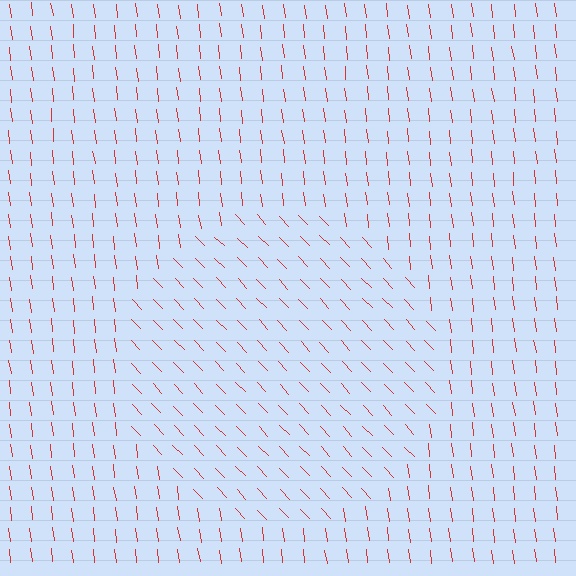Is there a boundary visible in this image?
Yes, there is a texture boundary formed by a change in line orientation.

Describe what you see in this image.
The image is filled with small red line segments. A circle region in the image has lines oriented differently from the surrounding lines, creating a visible texture boundary.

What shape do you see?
I see a circle.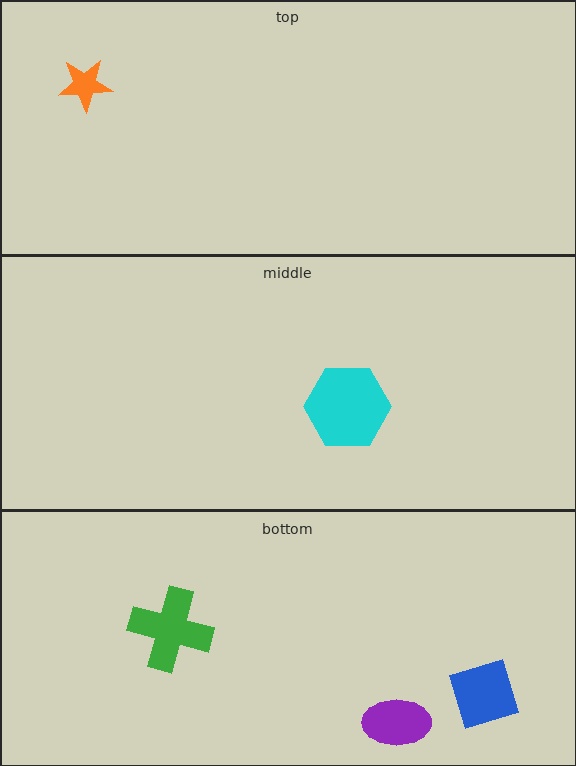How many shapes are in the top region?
1.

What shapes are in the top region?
The orange star.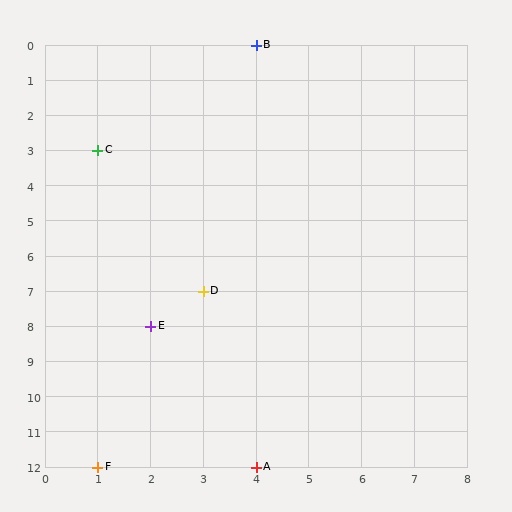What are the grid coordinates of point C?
Point C is at grid coordinates (1, 3).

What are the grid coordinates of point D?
Point D is at grid coordinates (3, 7).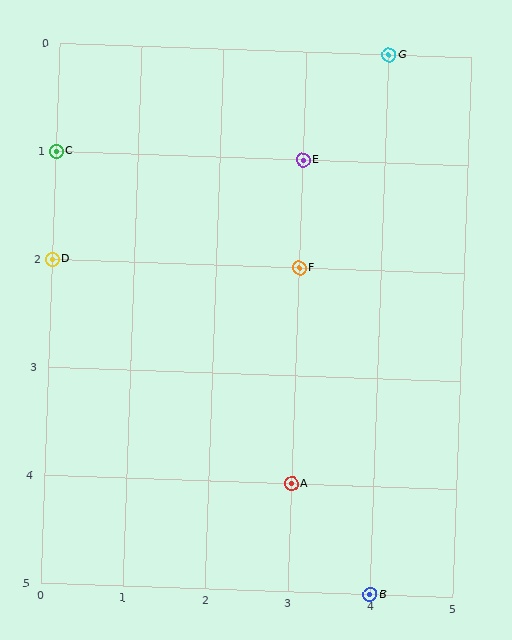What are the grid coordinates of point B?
Point B is at grid coordinates (4, 5).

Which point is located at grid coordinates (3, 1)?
Point E is at (3, 1).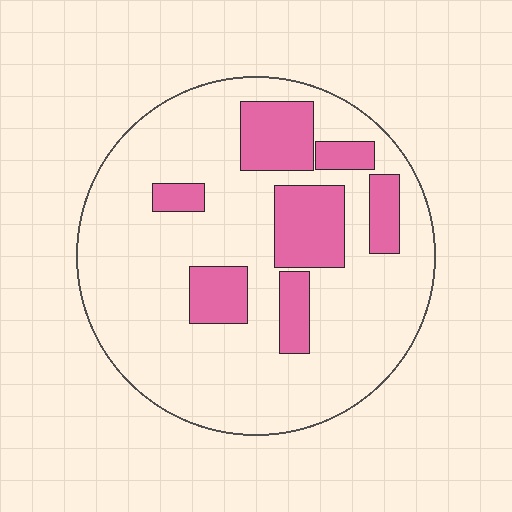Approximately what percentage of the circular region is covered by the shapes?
Approximately 20%.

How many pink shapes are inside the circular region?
7.